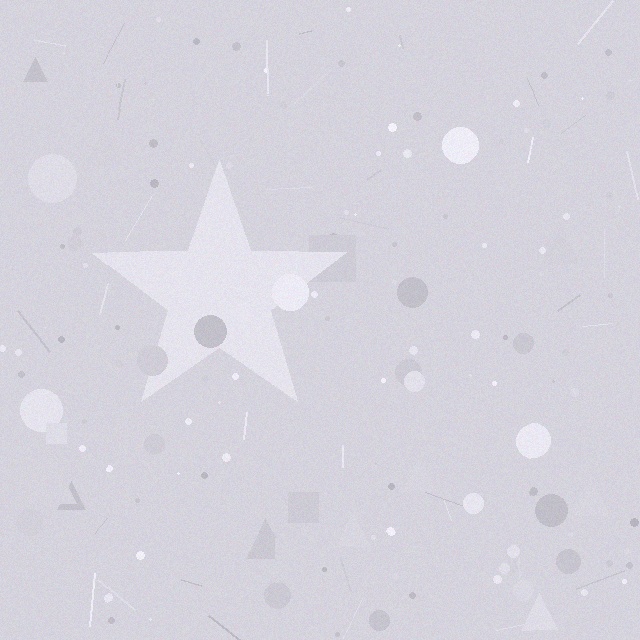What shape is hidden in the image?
A star is hidden in the image.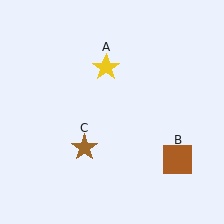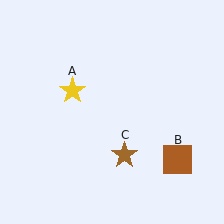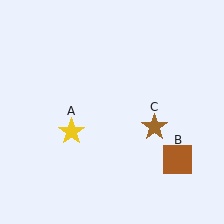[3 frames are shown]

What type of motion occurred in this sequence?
The yellow star (object A), brown star (object C) rotated counterclockwise around the center of the scene.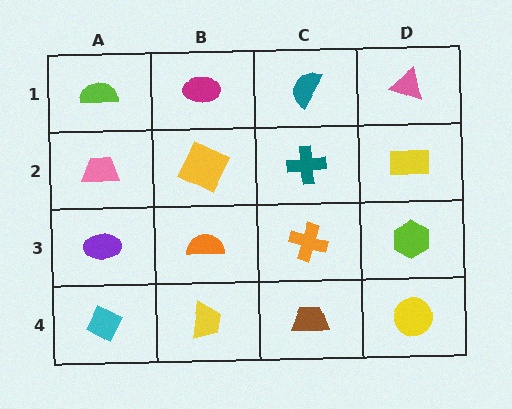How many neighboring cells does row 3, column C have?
4.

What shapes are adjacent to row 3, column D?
A yellow rectangle (row 2, column D), a yellow circle (row 4, column D), an orange cross (row 3, column C).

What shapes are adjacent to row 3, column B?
A yellow square (row 2, column B), a yellow trapezoid (row 4, column B), a purple ellipse (row 3, column A), an orange cross (row 3, column C).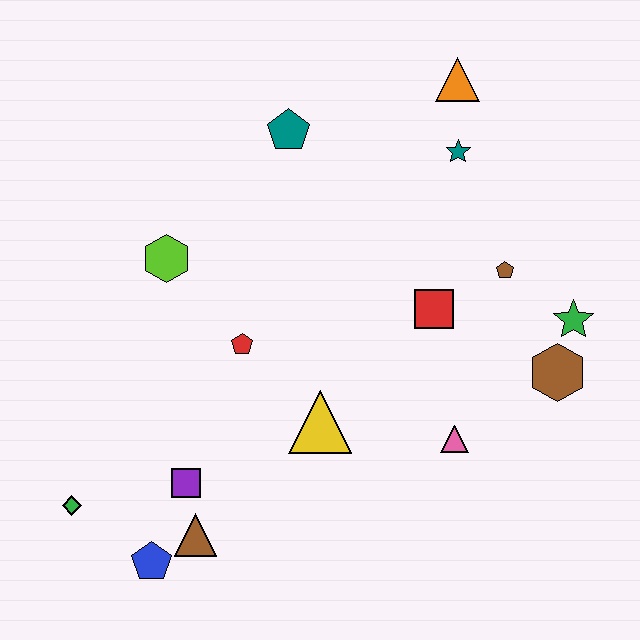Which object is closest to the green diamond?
The blue pentagon is closest to the green diamond.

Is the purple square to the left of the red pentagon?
Yes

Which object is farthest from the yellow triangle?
The orange triangle is farthest from the yellow triangle.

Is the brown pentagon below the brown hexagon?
No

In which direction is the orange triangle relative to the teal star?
The orange triangle is above the teal star.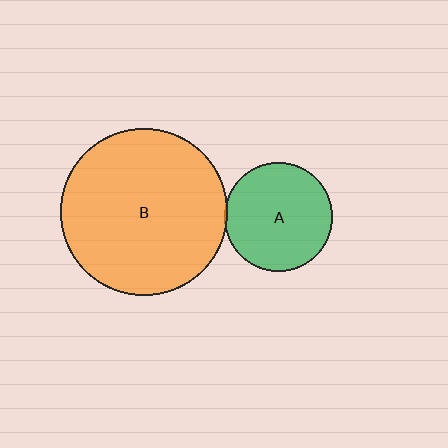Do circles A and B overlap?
Yes.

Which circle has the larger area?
Circle B (orange).